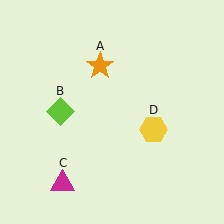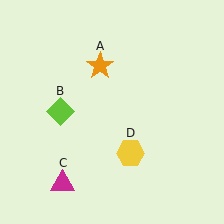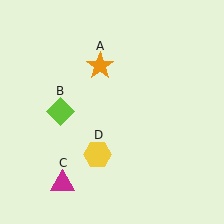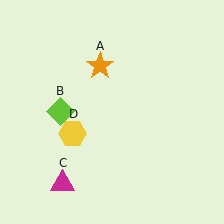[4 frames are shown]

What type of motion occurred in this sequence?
The yellow hexagon (object D) rotated clockwise around the center of the scene.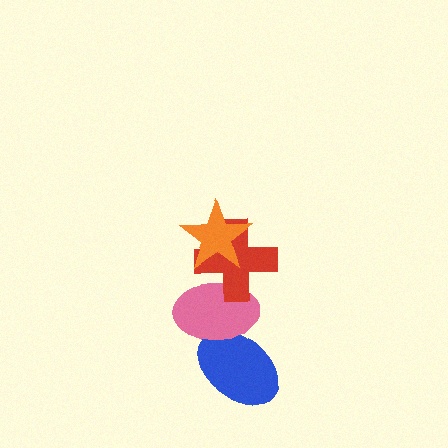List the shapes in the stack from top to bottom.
From top to bottom: the orange star, the red cross, the pink ellipse, the blue ellipse.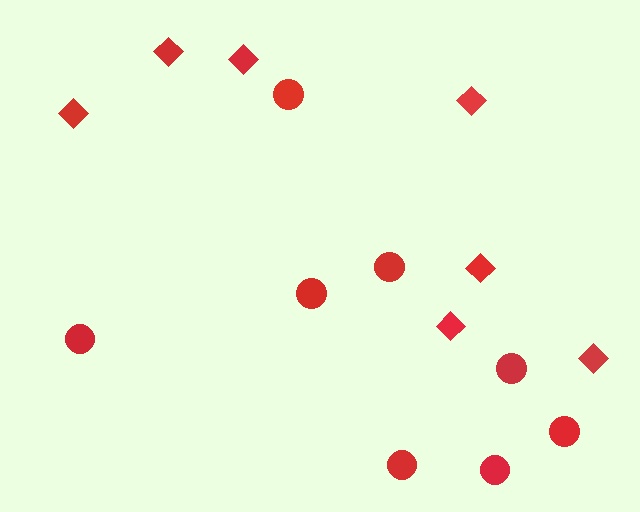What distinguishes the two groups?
There are 2 groups: one group of circles (8) and one group of diamonds (7).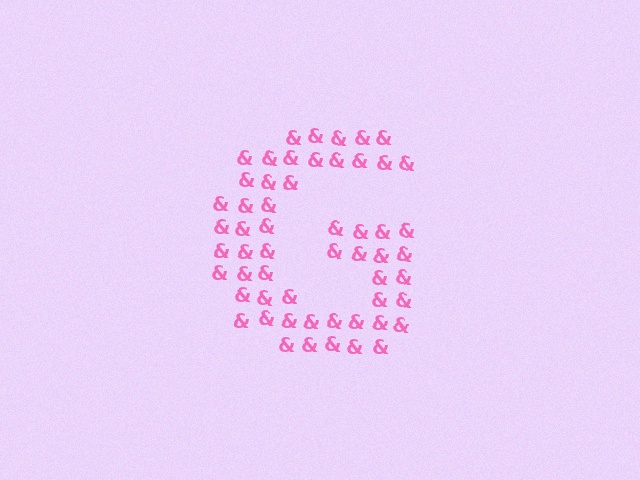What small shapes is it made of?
It is made of small ampersands.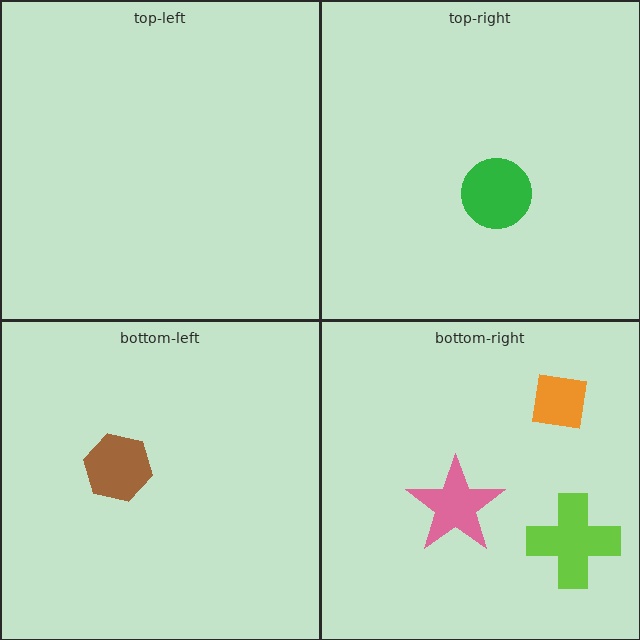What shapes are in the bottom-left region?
The brown hexagon.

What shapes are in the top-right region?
The green circle.